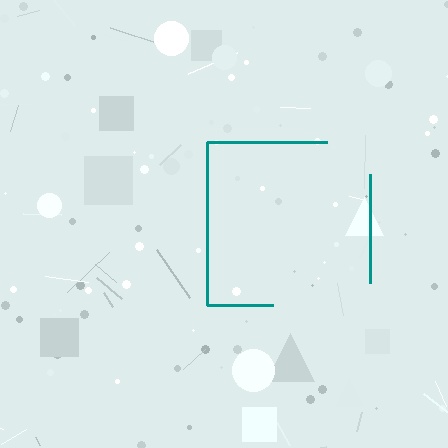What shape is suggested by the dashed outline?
The dashed outline suggests a square.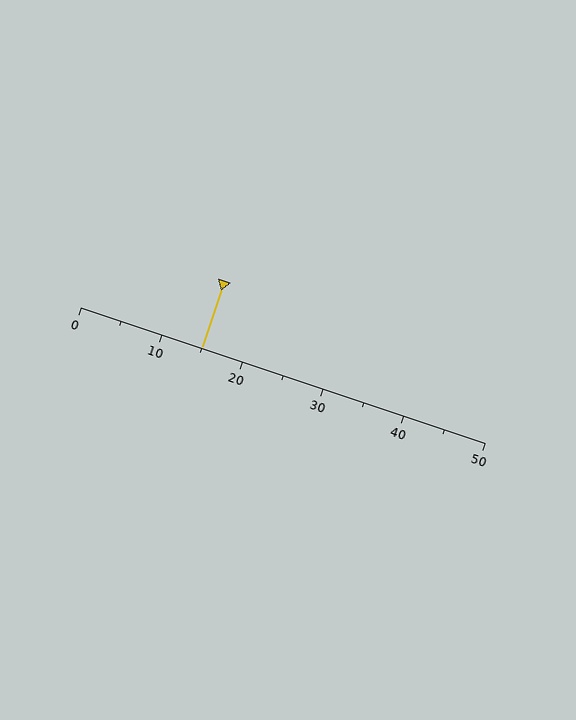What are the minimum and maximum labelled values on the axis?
The axis runs from 0 to 50.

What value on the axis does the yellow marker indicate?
The marker indicates approximately 15.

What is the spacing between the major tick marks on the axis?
The major ticks are spaced 10 apart.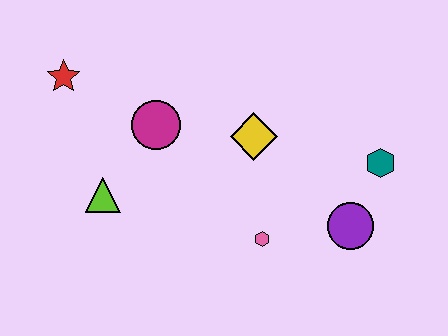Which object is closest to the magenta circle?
The lime triangle is closest to the magenta circle.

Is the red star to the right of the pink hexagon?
No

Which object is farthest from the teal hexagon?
The red star is farthest from the teal hexagon.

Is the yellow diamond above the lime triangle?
Yes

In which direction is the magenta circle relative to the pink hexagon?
The magenta circle is above the pink hexagon.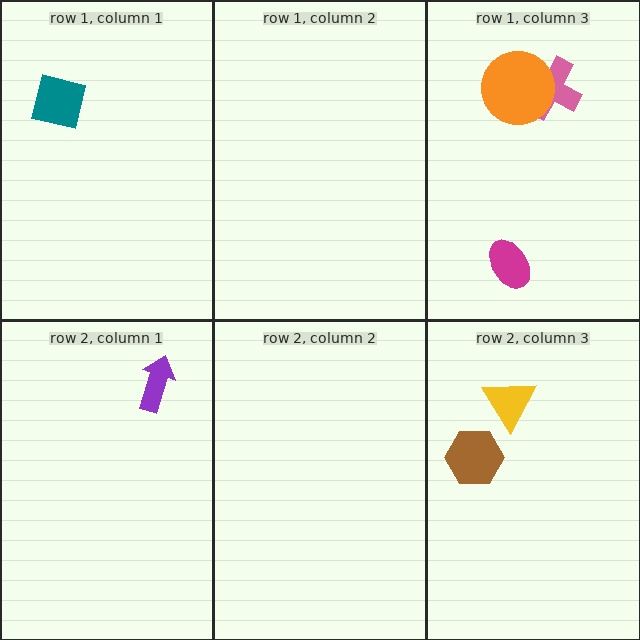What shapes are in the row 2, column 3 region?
The brown hexagon, the yellow triangle.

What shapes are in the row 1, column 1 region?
The teal square.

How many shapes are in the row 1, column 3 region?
3.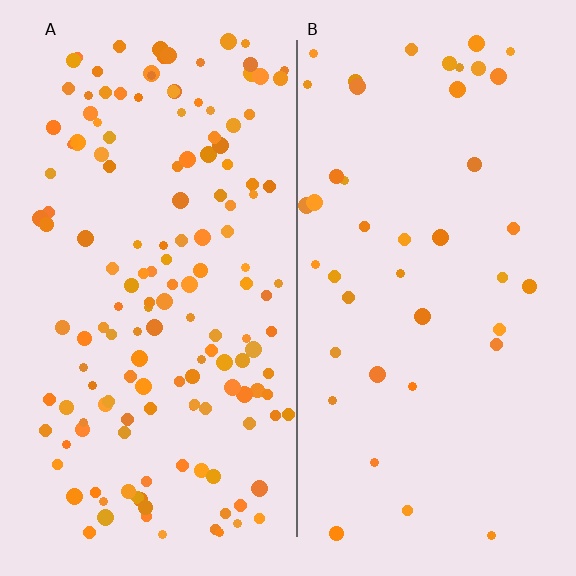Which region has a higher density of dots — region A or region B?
A (the left).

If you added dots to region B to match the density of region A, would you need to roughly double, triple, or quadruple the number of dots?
Approximately quadruple.